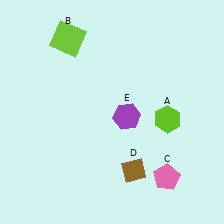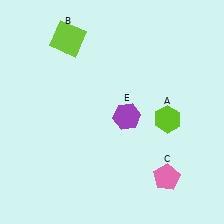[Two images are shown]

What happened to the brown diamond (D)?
The brown diamond (D) was removed in Image 2. It was in the bottom-right area of Image 1.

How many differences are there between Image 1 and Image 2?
There is 1 difference between the two images.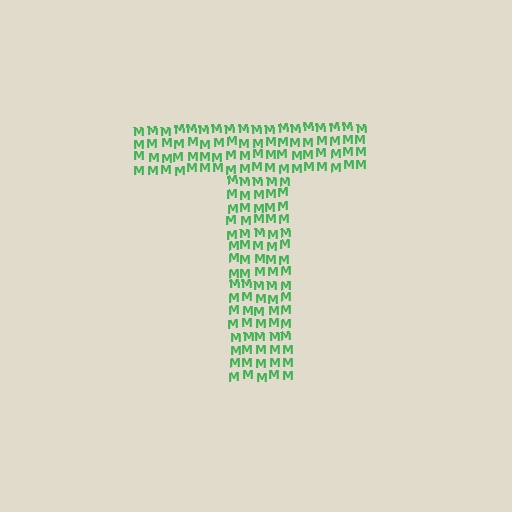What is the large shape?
The large shape is the letter T.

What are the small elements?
The small elements are letter M's.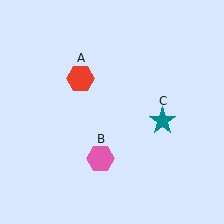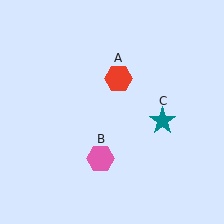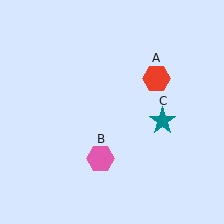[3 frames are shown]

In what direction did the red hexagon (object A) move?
The red hexagon (object A) moved right.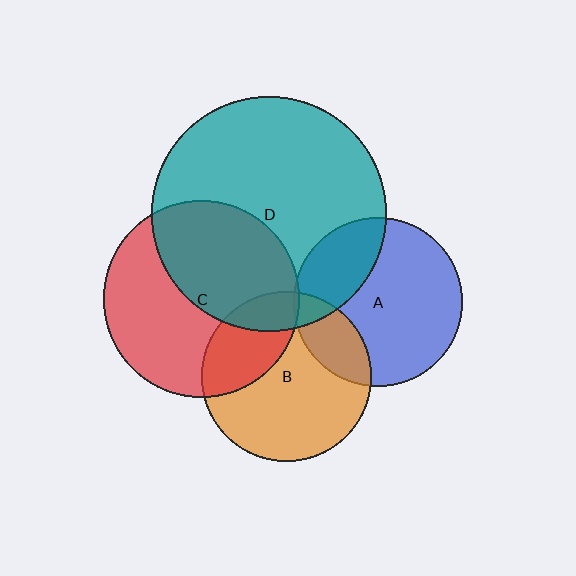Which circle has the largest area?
Circle D (teal).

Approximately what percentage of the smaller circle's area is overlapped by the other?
Approximately 45%.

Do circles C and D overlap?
Yes.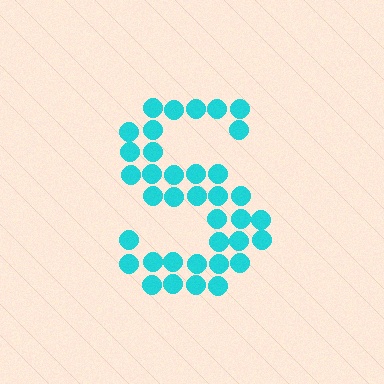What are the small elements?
The small elements are circles.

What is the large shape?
The large shape is the letter S.